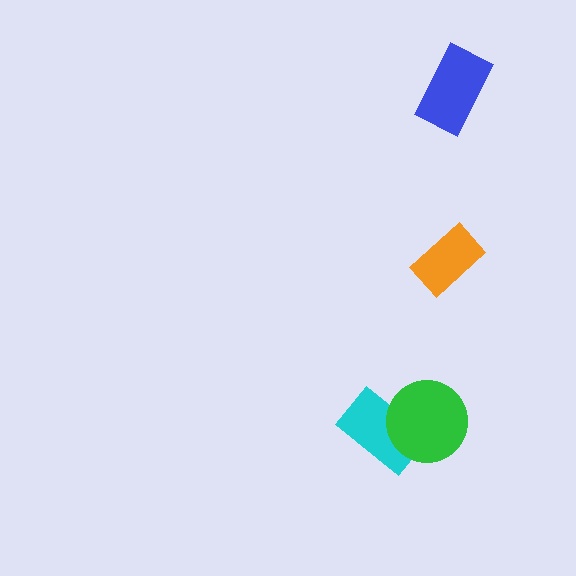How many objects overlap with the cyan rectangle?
1 object overlaps with the cyan rectangle.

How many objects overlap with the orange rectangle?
0 objects overlap with the orange rectangle.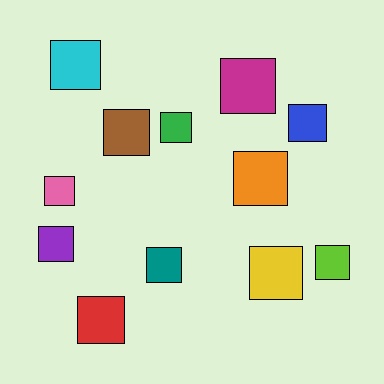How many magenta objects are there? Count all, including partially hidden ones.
There is 1 magenta object.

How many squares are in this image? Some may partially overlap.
There are 12 squares.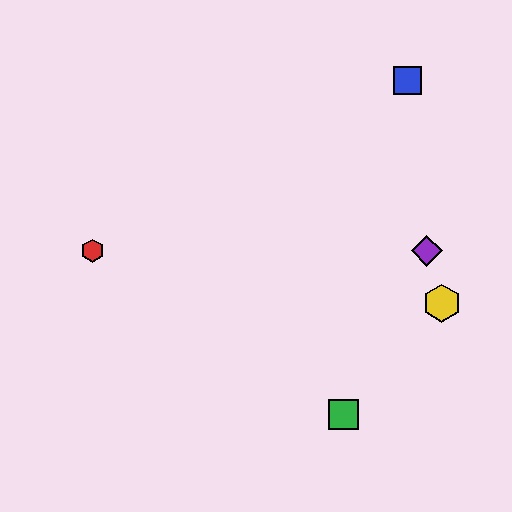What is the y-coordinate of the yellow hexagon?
The yellow hexagon is at y≈303.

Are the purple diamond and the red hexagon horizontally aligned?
Yes, both are at y≈251.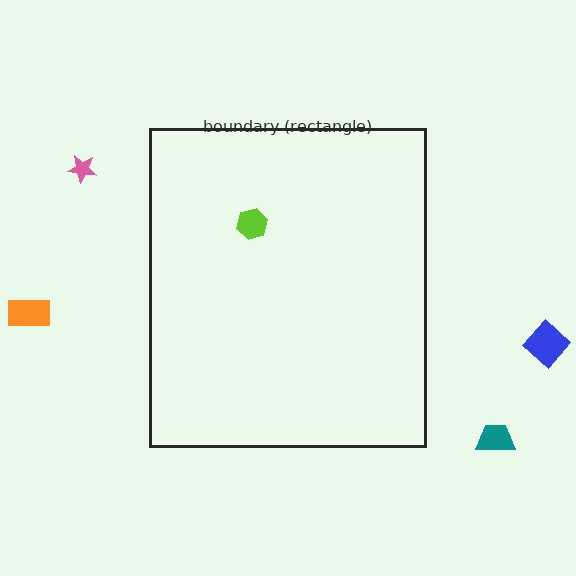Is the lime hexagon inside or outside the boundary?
Inside.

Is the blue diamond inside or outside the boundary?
Outside.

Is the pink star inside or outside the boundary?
Outside.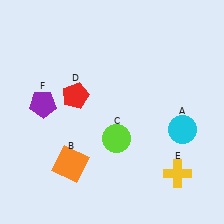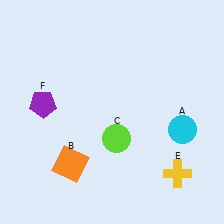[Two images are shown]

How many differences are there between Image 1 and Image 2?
There is 1 difference between the two images.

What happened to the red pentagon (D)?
The red pentagon (D) was removed in Image 2. It was in the top-left area of Image 1.